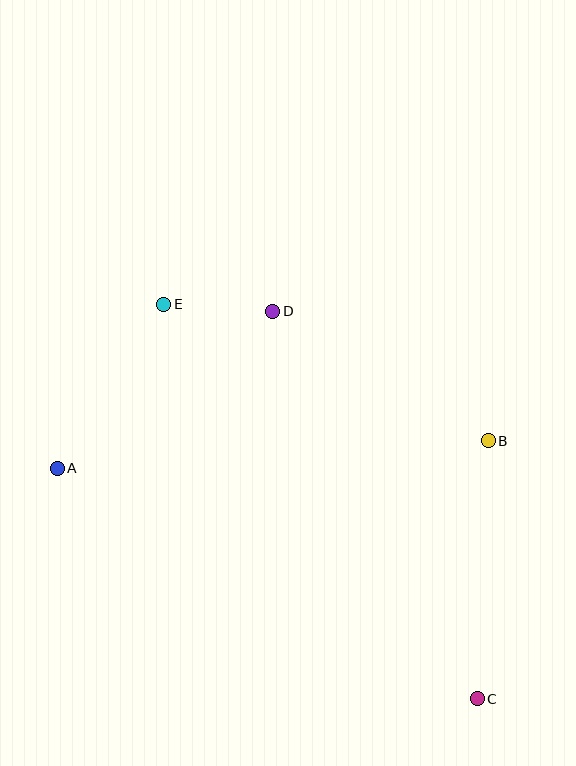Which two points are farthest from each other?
Points C and E are farthest from each other.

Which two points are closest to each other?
Points D and E are closest to each other.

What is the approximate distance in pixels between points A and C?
The distance between A and C is approximately 479 pixels.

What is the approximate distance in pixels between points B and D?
The distance between B and D is approximately 251 pixels.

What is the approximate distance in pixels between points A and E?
The distance between A and E is approximately 196 pixels.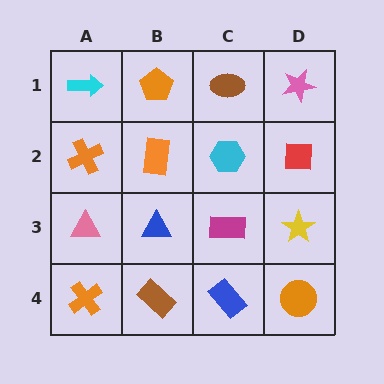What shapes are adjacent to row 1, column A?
An orange cross (row 2, column A), an orange pentagon (row 1, column B).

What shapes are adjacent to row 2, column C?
A brown ellipse (row 1, column C), a magenta rectangle (row 3, column C), an orange rectangle (row 2, column B), a red square (row 2, column D).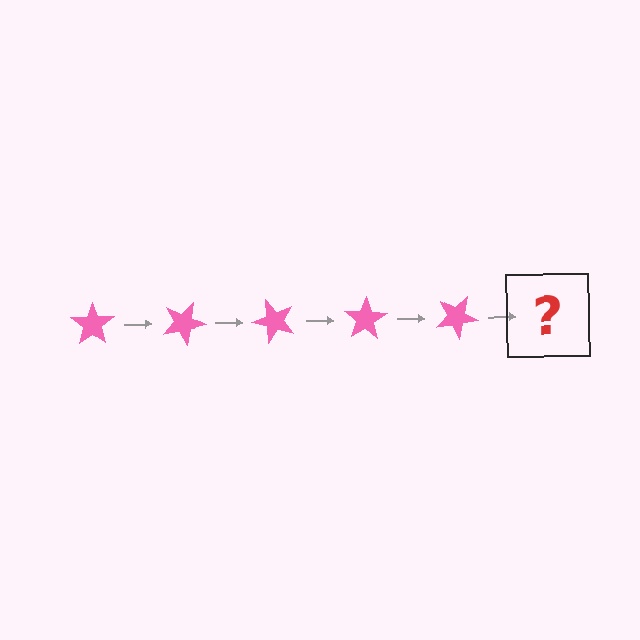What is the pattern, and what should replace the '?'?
The pattern is that the star rotates 25 degrees each step. The '?' should be a pink star rotated 125 degrees.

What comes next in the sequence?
The next element should be a pink star rotated 125 degrees.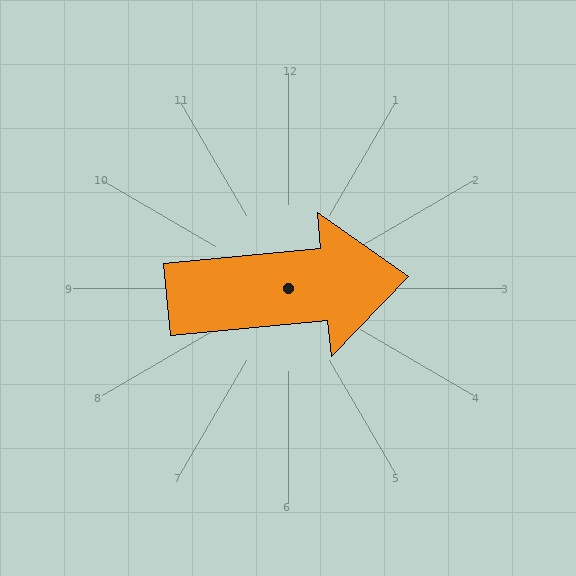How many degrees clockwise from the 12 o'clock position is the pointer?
Approximately 84 degrees.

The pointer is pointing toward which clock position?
Roughly 3 o'clock.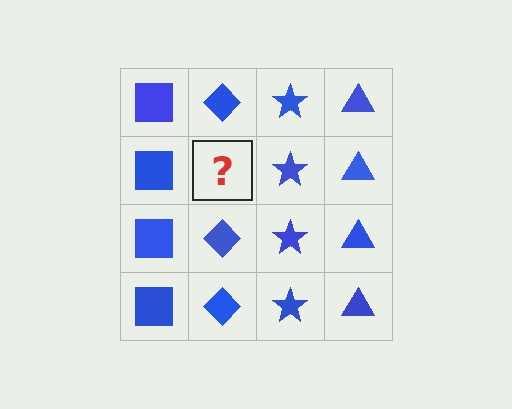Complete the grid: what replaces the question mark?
The question mark should be replaced with a blue diamond.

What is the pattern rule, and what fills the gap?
The rule is that each column has a consistent shape. The gap should be filled with a blue diamond.